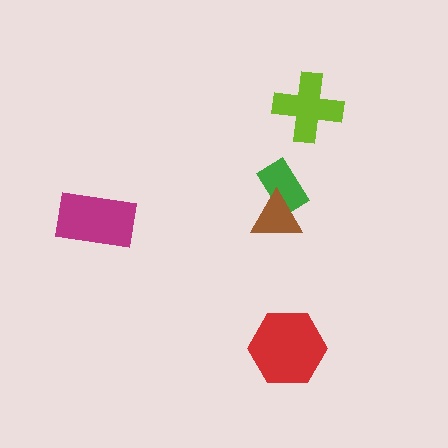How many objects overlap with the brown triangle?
1 object overlaps with the brown triangle.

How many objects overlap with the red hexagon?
0 objects overlap with the red hexagon.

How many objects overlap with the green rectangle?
1 object overlaps with the green rectangle.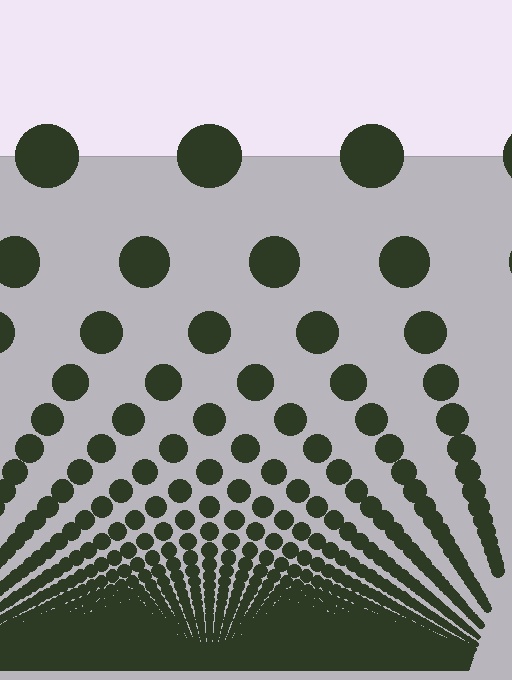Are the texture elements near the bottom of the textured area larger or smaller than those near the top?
Smaller. The gradient is inverted — elements near the bottom are smaller and denser.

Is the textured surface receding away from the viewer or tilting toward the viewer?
The surface appears to tilt toward the viewer. Texture elements get larger and sparser toward the top.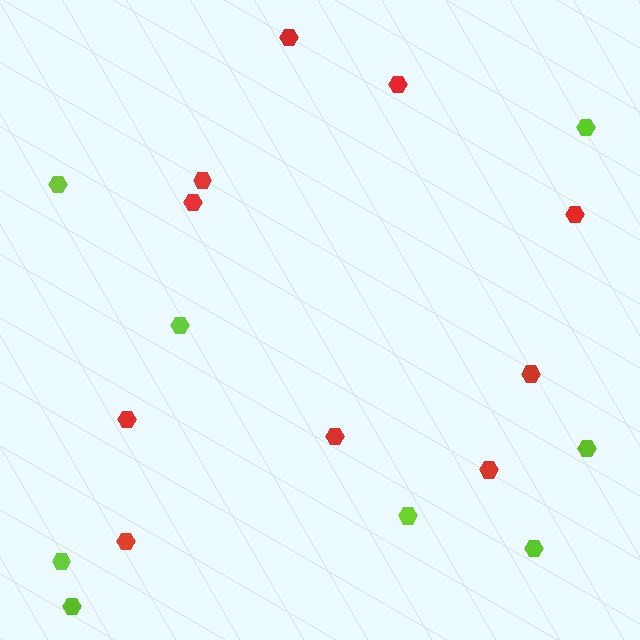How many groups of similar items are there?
There are 2 groups: one group of lime hexagons (8) and one group of red hexagons (10).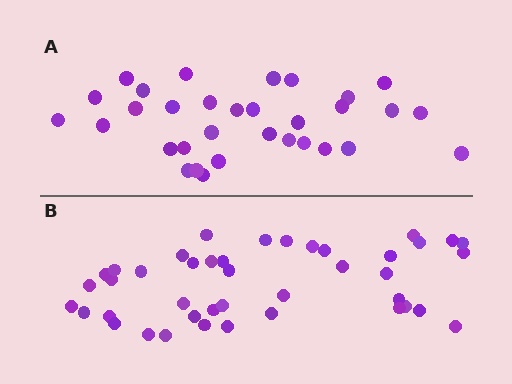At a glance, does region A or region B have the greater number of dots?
Region B (the bottom region) has more dots.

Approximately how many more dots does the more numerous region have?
Region B has roughly 10 or so more dots than region A.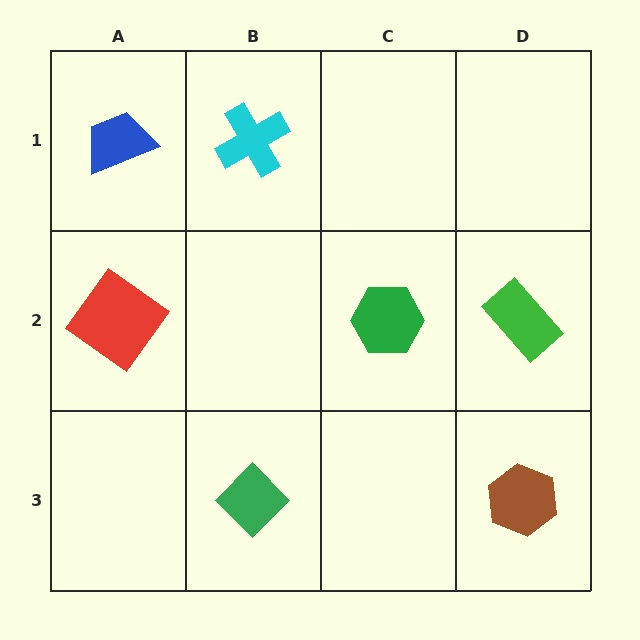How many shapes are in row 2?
3 shapes.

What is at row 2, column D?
A green rectangle.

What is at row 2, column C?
A green hexagon.